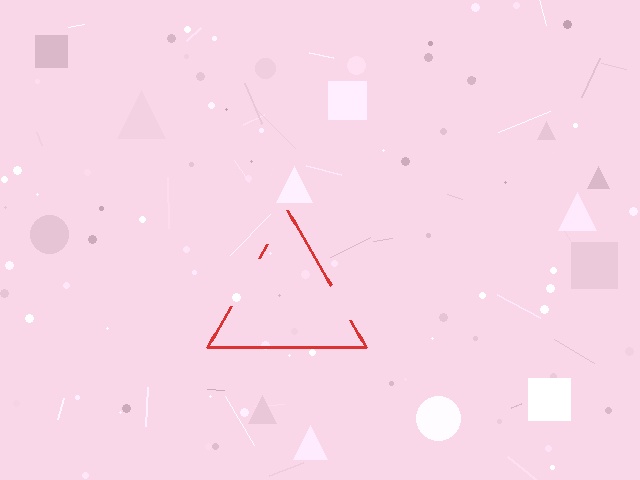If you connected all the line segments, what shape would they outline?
They would outline a triangle.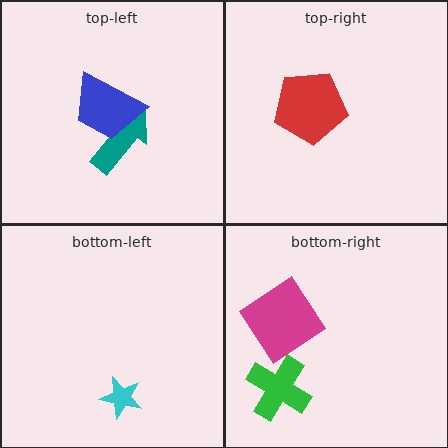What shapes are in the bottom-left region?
The cyan star.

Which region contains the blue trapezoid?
The top-left region.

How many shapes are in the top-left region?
2.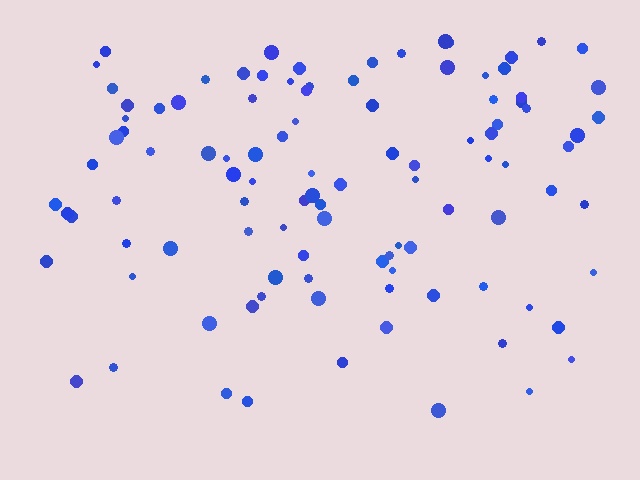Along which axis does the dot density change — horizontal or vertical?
Vertical.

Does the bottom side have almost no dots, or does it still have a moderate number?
Still a moderate number, just noticeably fewer than the top.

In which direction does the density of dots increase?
From bottom to top, with the top side densest.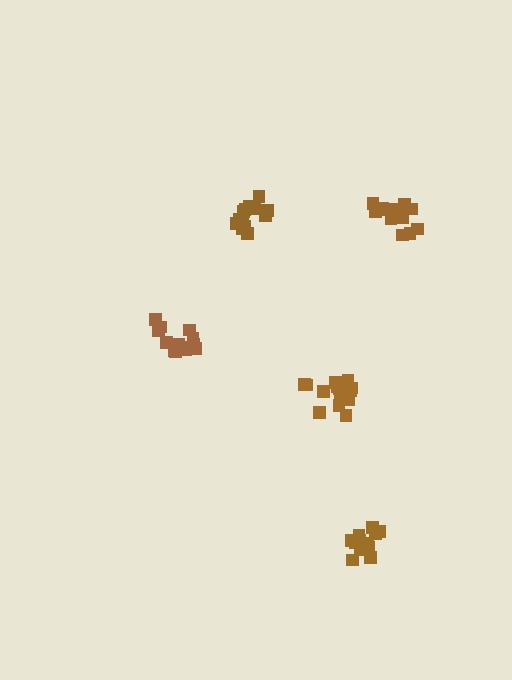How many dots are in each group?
Group 1: 16 dots, Group 2: 13 dots, Group 3: 13 dots, Group 4: 17 dots, Group 5: 12 dots (71 total).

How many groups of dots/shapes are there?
There are 5 groups.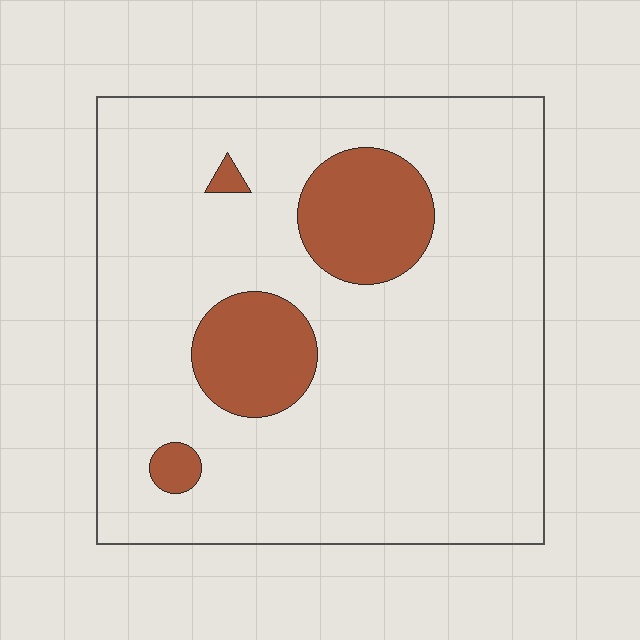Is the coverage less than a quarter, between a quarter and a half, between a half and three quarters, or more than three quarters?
Less than a quarter.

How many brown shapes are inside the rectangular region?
4.